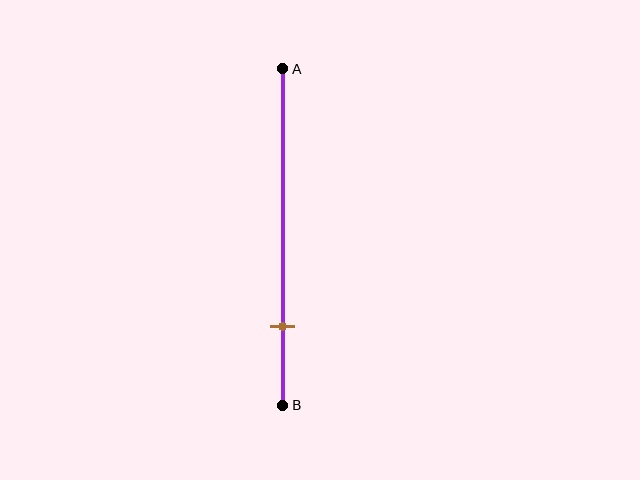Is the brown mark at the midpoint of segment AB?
No, the mark is at about 75% from A, not at the 50% midpoint.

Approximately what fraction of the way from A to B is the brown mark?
The brown mark is approximately 75% of the way from A to B.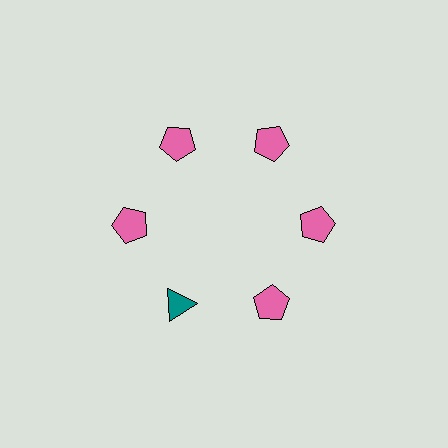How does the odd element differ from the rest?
It differs in both color (teal instead of pink) and shape (triangle instead of pentagon).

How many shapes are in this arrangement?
There are 6 shapes arranged in a ring pattern.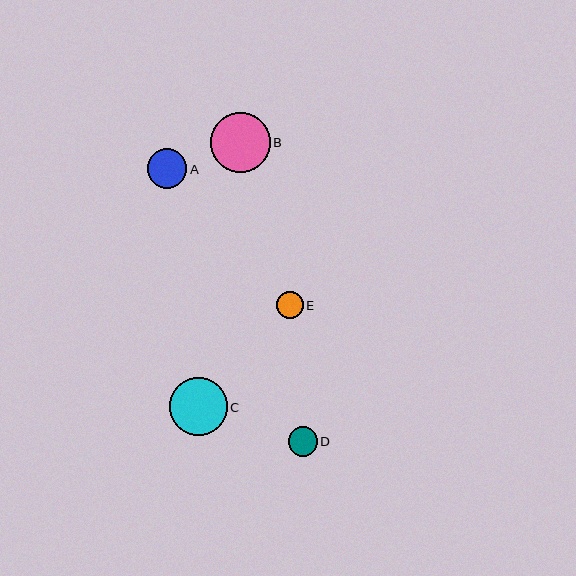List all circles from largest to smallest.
From largest to smallest: B, C, A, D, E.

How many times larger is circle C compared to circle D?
Circle C is approximately 2.0 times the size of circle D.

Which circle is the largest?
Circle B is the largest with a size of approximately 60 pixels.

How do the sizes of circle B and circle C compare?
Circle B and circle C are approximately the same size.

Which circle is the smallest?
Circle E is the smallest with a size of approximately 27 pixels.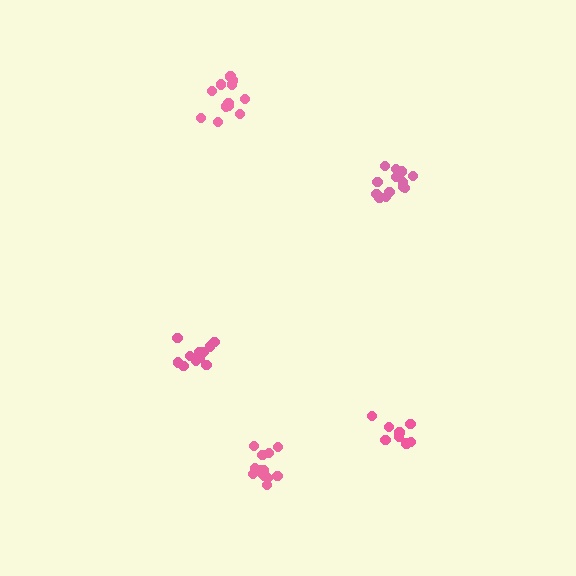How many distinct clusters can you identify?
There are 5 distinct clusters.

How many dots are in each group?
Group 1: 13 dots, Group 2: 13 dots, Group 3: 8 dots, Group 4: 11 dots, Group 5: 12 dots (57 total).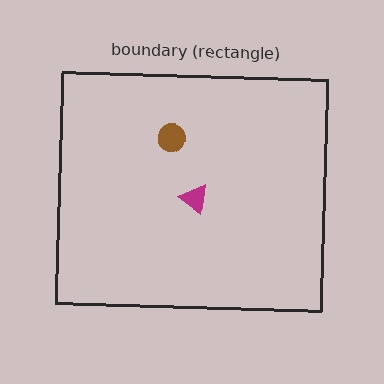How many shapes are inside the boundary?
2 inside, 0 outside.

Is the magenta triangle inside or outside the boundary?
Inside.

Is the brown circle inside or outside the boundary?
Inside.